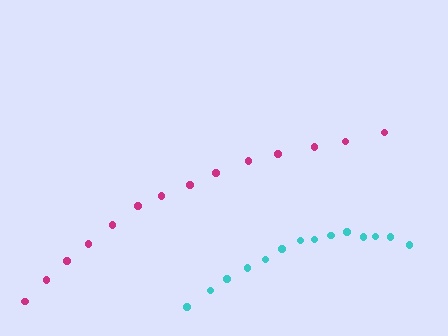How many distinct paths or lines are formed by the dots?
There are 2 distinct paths.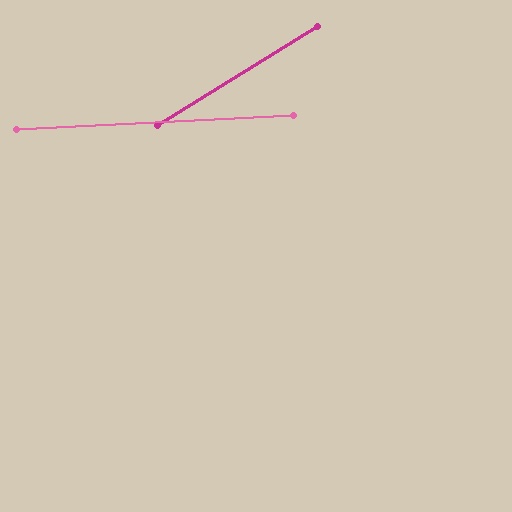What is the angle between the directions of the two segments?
Approximately 29 degrees.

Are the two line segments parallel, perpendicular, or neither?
Neither parallel nor perpendicular — they differ by about 29°.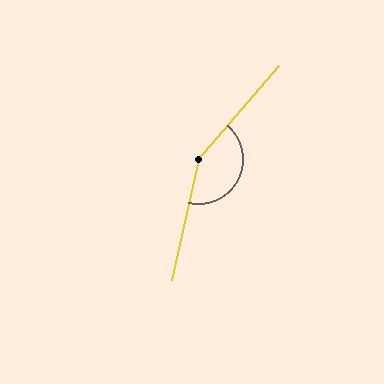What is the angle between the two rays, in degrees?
Approximately 151 degrees.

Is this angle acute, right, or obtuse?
It is obtuse.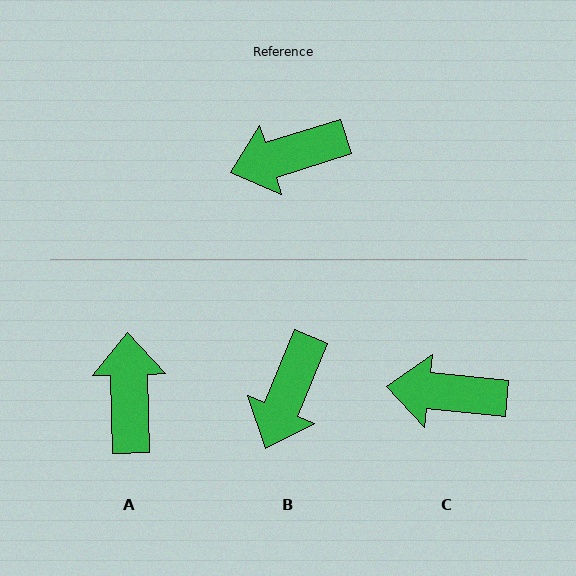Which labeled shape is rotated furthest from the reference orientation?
A, about 106 degrees away.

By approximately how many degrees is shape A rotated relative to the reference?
Approximately 106 degrees clockwise.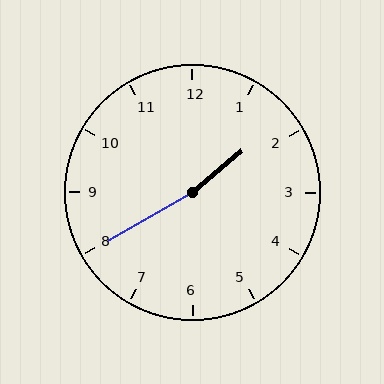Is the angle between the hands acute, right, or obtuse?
It is obtuse.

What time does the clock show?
1:40.